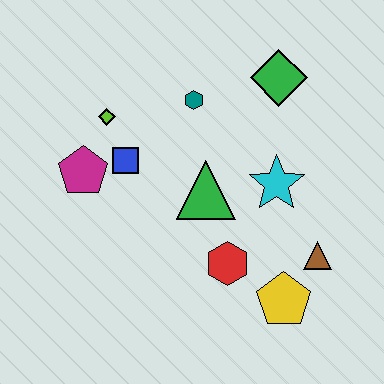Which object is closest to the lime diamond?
The blue square is closest to the lime diamond.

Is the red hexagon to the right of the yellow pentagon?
No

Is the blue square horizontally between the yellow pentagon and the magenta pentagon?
Yes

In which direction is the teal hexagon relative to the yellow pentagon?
The teal hexagon is above the yellow pentagon.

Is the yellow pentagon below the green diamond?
Yes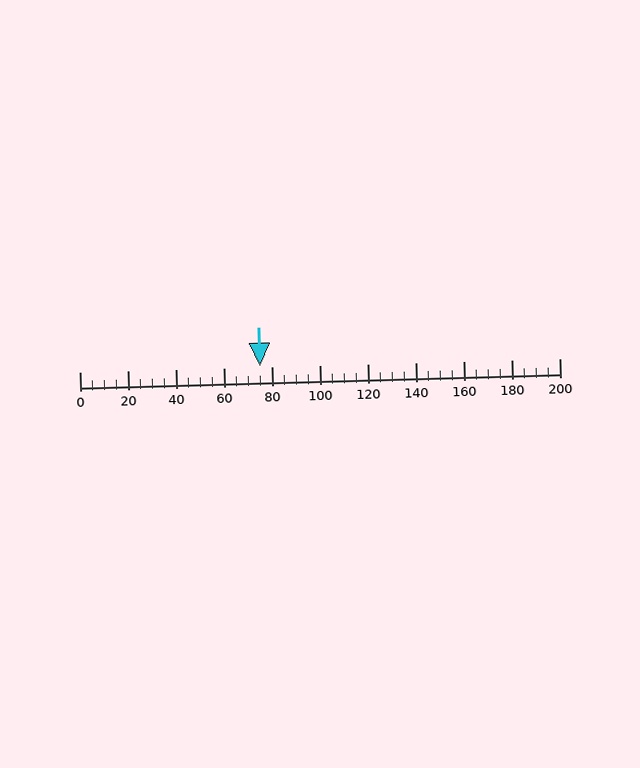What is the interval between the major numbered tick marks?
The major tick marks are spaced 20 units apart.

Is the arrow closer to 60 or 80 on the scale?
The arrow is closer to 80.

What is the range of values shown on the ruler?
The ruler shows values from 0 to 200.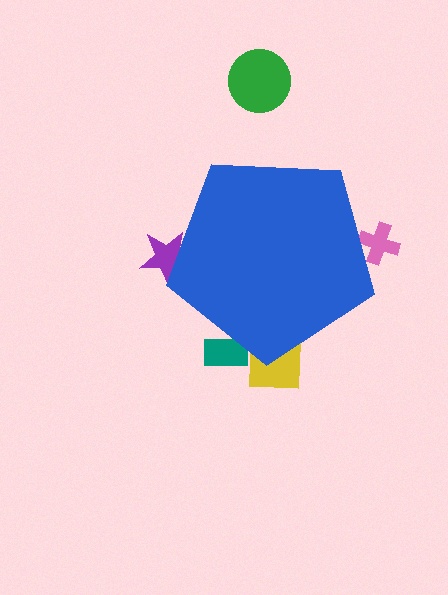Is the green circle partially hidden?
No, the green circle is fully visible.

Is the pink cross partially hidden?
Yes, the pink cross is partially hidden behind the blue pentagon.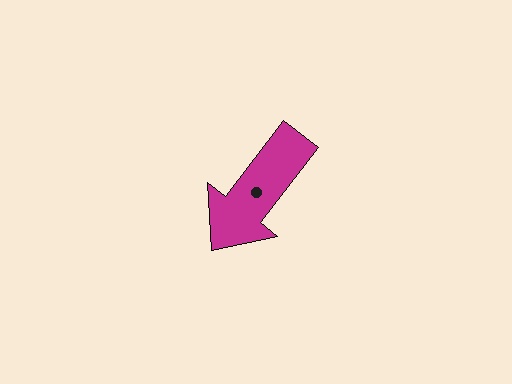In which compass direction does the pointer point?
Southwest.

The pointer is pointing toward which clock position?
Roughly 7 o'clock.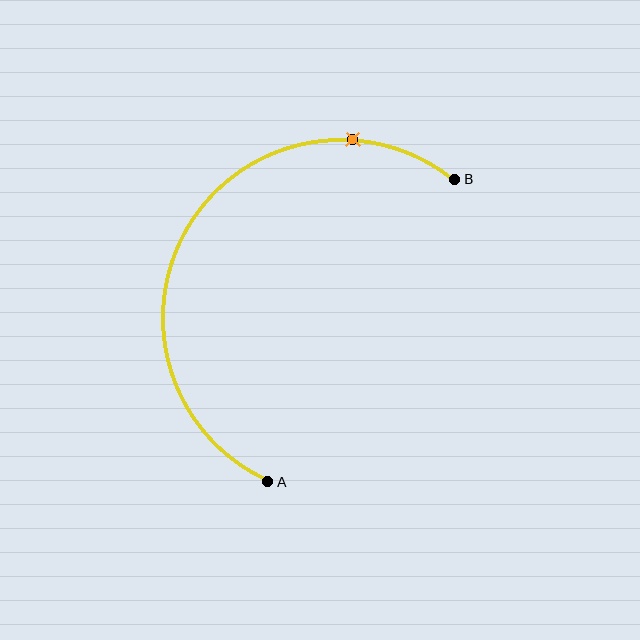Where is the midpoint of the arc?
The arc midpoint is the point on the curve farthest from the straight line joining A and B. It sits to the left of that line.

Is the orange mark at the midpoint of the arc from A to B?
No. The orange mark lies on the arc but is closer to endpoint B. The arc midpoint would be at the point on the curve equidistant along the arc from both A and B.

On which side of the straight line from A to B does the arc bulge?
The arc bulges to the left of the straight line connecting A and B.